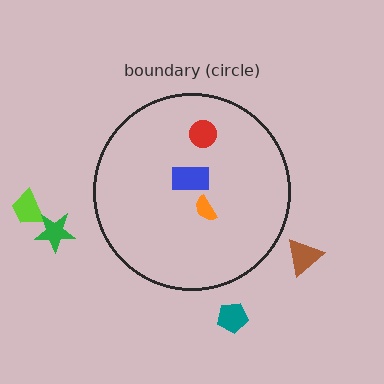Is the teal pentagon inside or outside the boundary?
Outside.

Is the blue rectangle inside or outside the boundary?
Inside.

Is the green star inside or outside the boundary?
Outside.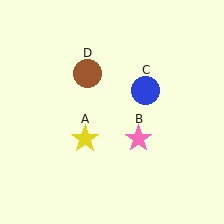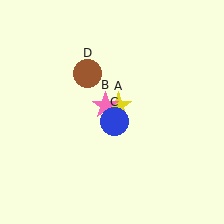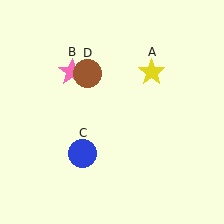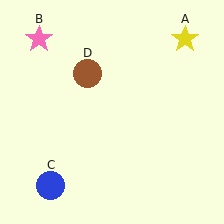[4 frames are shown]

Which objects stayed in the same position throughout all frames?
Brown circle (object D) remained stationary.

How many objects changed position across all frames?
3 objects changed position: yellow star (object A), pink star (object B), blue circle (object C).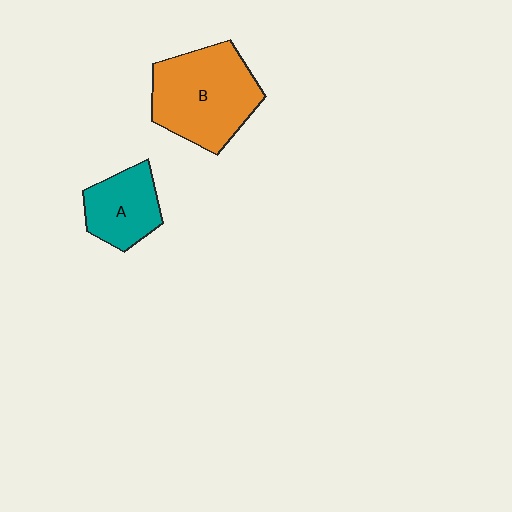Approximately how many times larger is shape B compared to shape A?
Approximately 1.8 times.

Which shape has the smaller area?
Shape A (teal).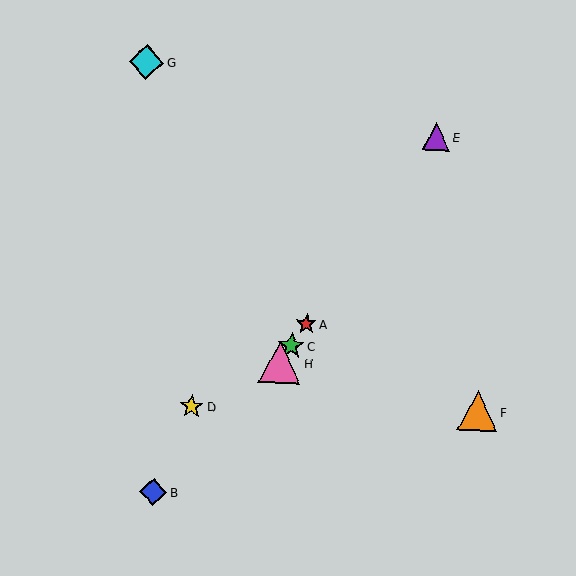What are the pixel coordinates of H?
Object H is at (280, 362).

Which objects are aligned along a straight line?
Objects A, C, E, H are aligned along a straight line.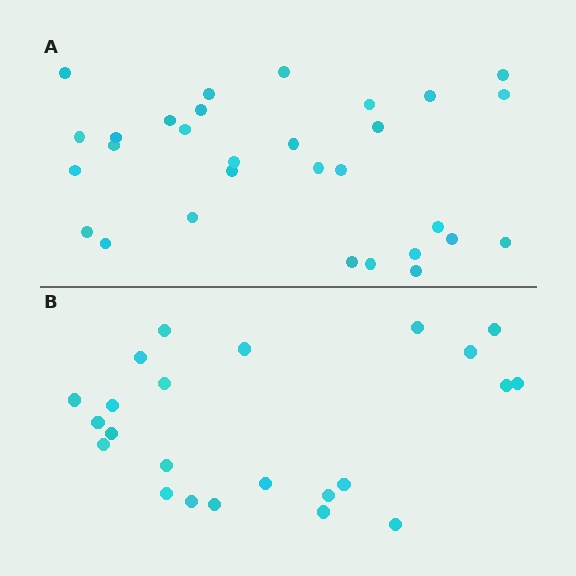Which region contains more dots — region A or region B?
Region A (the top region) has more dots.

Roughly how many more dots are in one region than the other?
Region A has roughly 8 or so more dots than region B.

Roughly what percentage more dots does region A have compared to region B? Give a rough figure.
About 30% more.